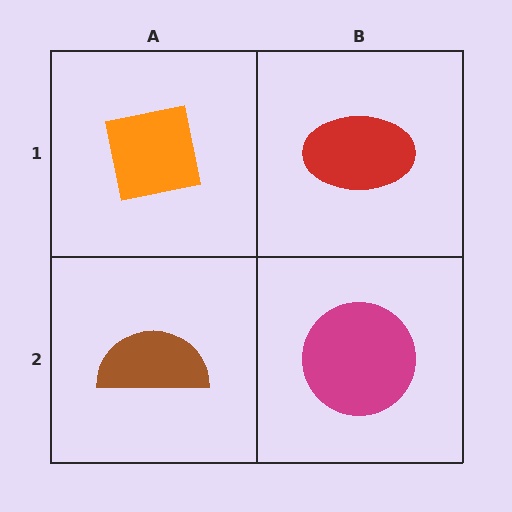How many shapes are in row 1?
2 shapes.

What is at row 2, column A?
A brown semicircle.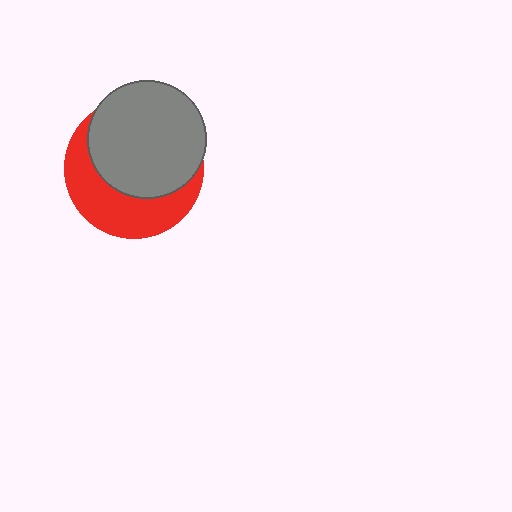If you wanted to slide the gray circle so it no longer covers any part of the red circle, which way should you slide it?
Slide it up — that is the most direct way to separate the two shapes.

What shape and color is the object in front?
The object in front is a gray circle.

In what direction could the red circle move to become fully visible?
The red circle could move down. That would shift it out from behind the gray circle entirely.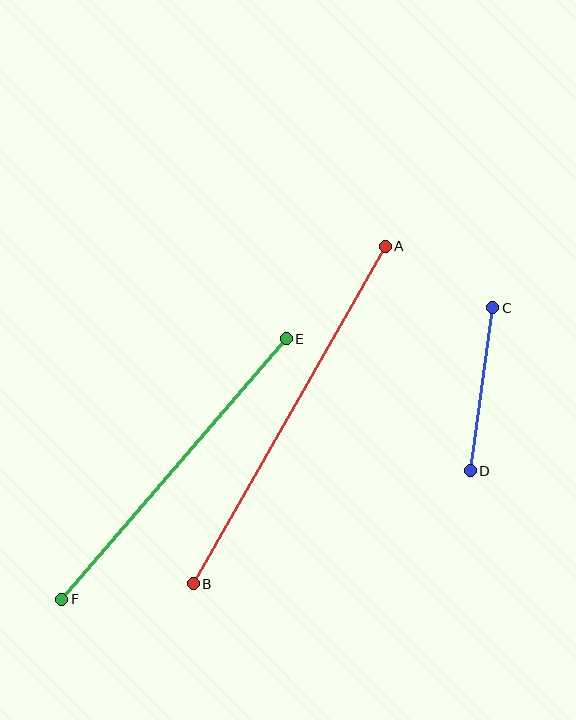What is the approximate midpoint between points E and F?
The midpoint is at approximately (174, 469) pixels.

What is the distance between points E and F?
The distance is approximately 344 pixels.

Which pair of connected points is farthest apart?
Points A and B are farthest apart.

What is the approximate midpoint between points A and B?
The midpoint is at approximately (289, 415) pixels.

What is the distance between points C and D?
The distance is approximately 164 pixels.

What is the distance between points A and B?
The distance is approximately 388 pixels.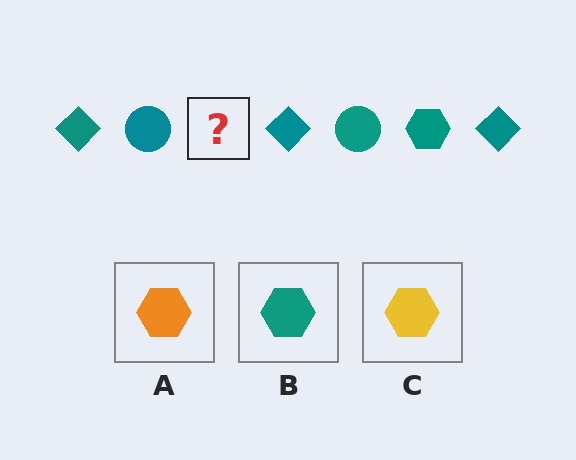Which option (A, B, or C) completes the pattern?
B.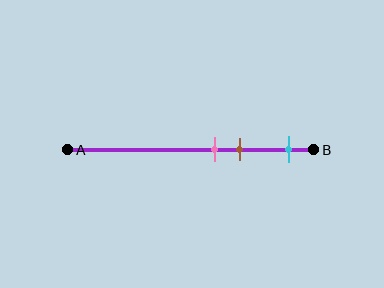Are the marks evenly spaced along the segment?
No, the marks are not evenly spaced.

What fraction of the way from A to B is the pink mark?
The pink mark is approximately 60% (0.6) of the way from A to B.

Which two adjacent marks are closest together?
The pink and brown marks are the closest adjacent pair.